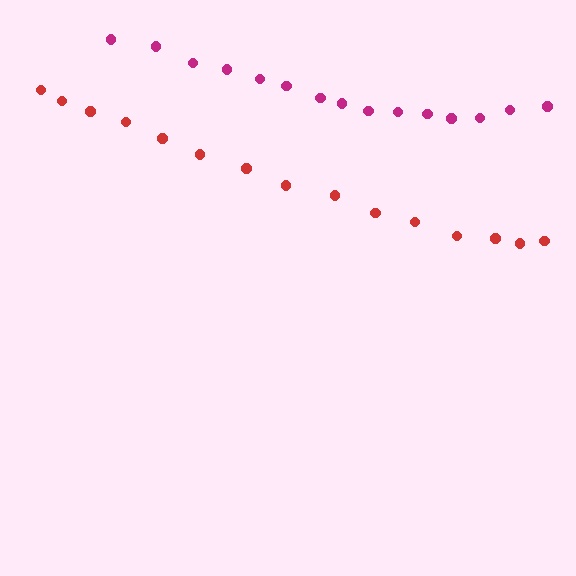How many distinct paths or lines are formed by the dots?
There are 2 distinct paths.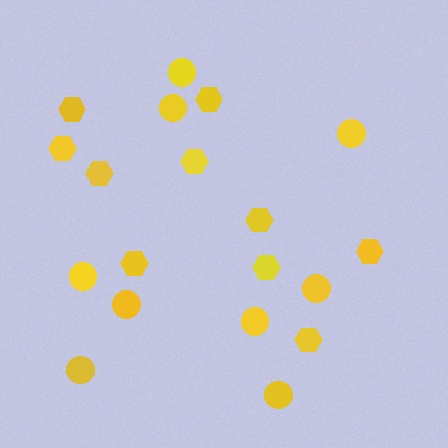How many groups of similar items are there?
There are 2 groups: one group of circles (9) and one group of hexagons (10).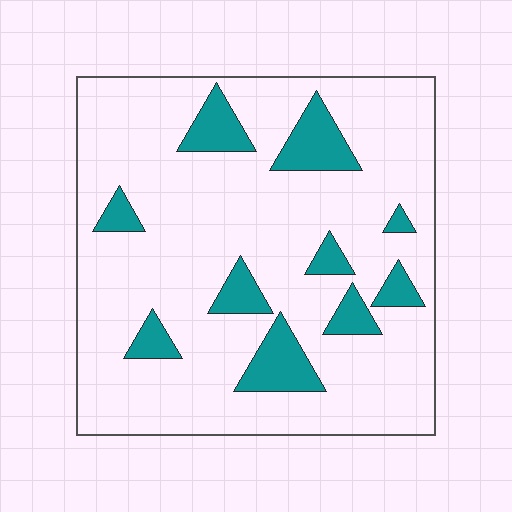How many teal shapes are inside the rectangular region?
10.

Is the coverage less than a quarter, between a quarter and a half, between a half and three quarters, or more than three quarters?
Less than a quarter.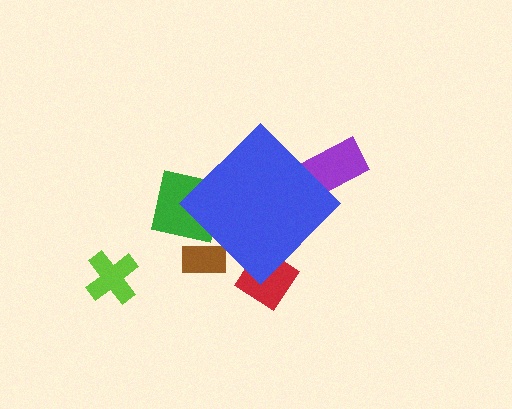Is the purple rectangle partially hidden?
Yes, the purple rectangle is partially hidden behind the blue diamond.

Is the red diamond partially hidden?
Yes, the red diamond is partially hidden behind the blue diamond.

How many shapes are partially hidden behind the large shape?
4 shapes are partially hidden.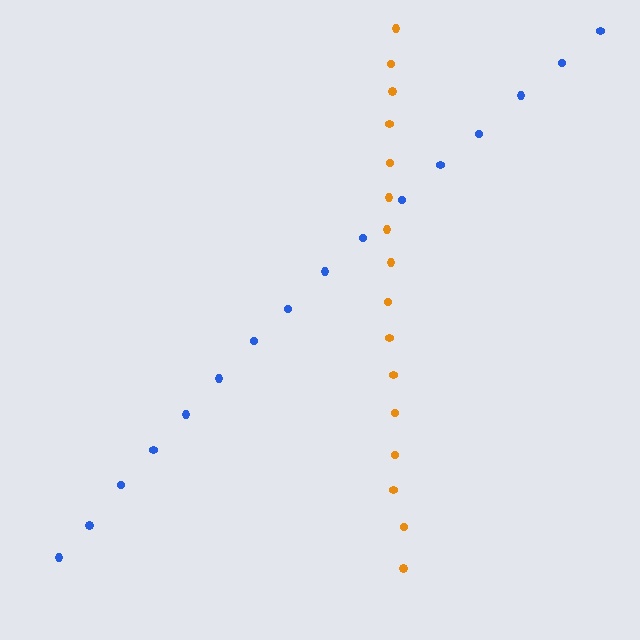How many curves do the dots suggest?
There are 2 distinct paths.